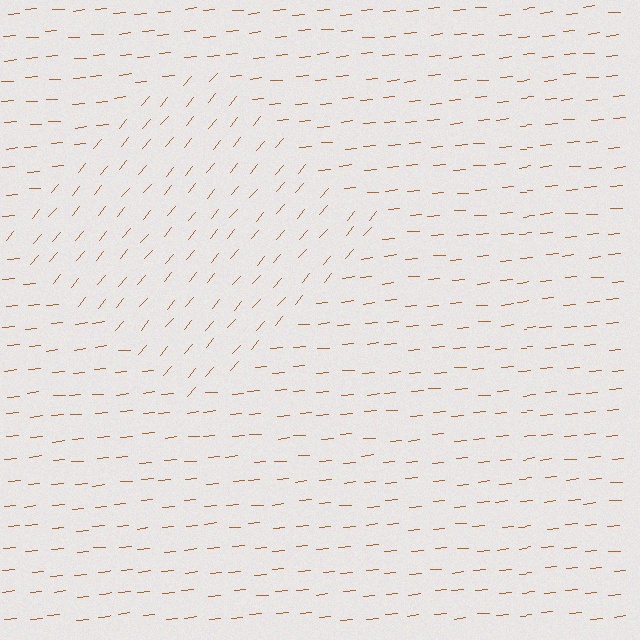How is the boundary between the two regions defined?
The boundary is defined purely by a change in line orientation (approximately 45 degrees difference). All lines are the same color and thickness.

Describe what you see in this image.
The image is filled with small brown line segments. A diamond region in the image has lines oriented differently from the surrounding lines, creating a visible texture boundary.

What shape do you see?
I see a diamond.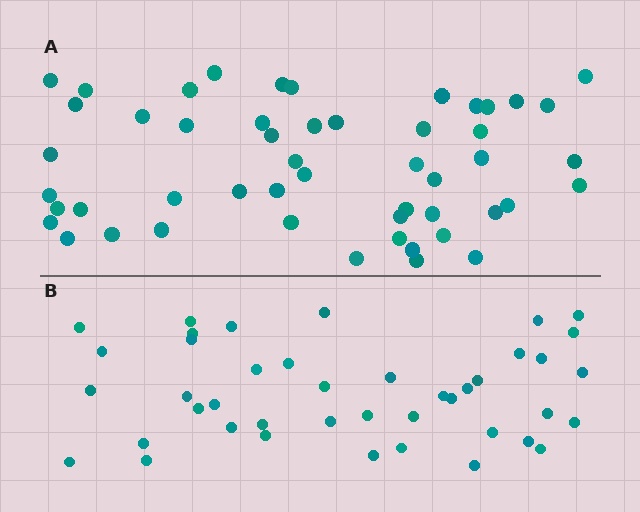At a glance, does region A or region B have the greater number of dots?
Region A (the top region) has more dots.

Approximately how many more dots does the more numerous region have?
Region A has roughly 8 or so more dots than region B.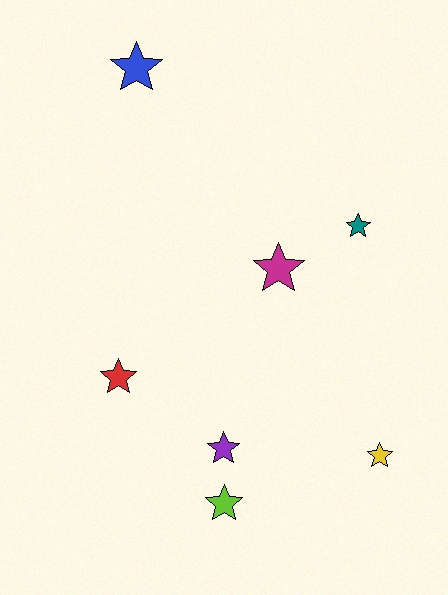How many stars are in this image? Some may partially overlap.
There are 7 stars.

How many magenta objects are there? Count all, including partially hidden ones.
There is 1 magenta object.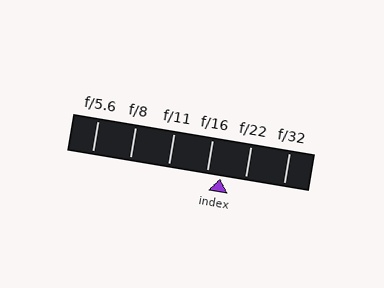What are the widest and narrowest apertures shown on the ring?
The widest aperture shown is f/5.6 and the narrowest is f/32.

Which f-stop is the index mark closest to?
The index mark is closest to f/16.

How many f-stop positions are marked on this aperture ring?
There are 6 f-stop positions marked.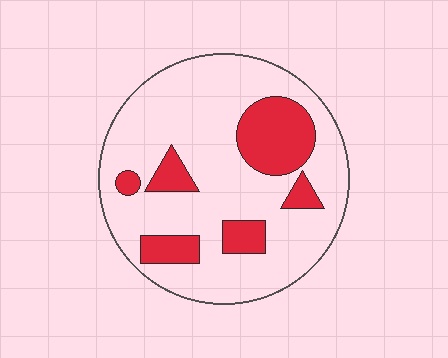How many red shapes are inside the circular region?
6.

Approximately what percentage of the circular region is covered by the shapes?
Approximately 20%.